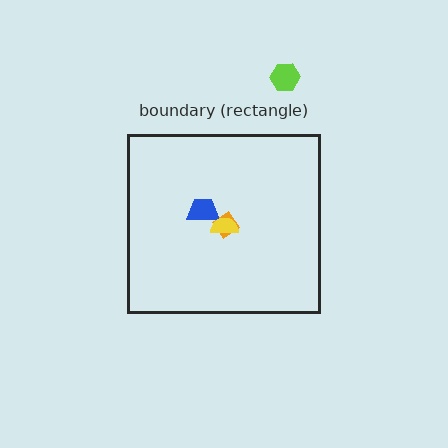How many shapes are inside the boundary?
3 inside, 1 outside.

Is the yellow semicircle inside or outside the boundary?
Inside.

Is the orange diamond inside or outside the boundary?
Inside.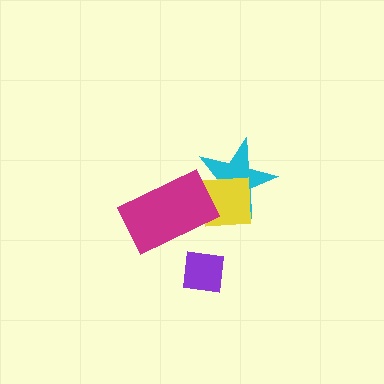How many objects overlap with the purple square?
0 objects overlap with the purple square.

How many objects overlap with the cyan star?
2 objects overlap with the cyan star.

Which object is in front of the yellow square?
The magenta rectangle is in front of the yellow square.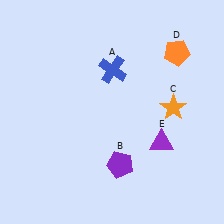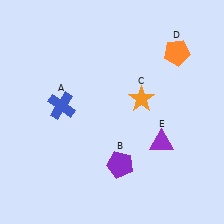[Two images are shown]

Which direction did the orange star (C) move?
The orange star (C) moved left.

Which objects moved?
The objects that moved are: the blue cross (A), the orange star (C).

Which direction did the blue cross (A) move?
The blue cross (A) moved left.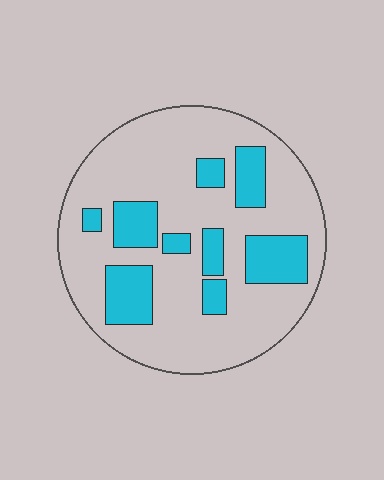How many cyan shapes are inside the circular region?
9.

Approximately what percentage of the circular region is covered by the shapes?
Approximately 25%.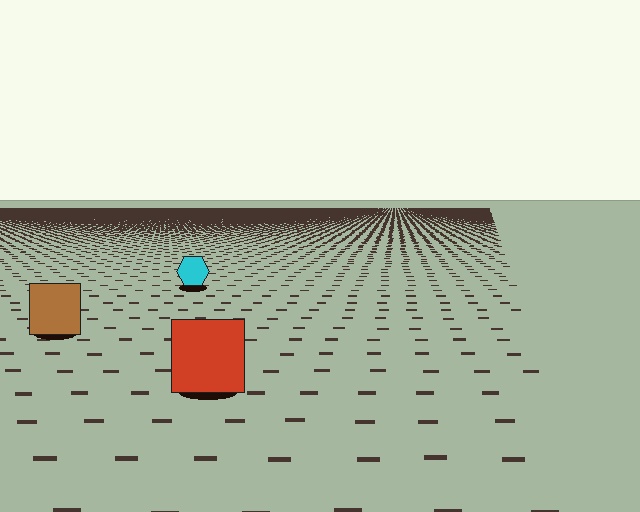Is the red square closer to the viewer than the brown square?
Yes. The red square is closer — you can tell from the texture gradient: the ground texture is coarser near it.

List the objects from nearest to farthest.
From nearest to farthest: the red square, the brown square, the cyan hexagon.